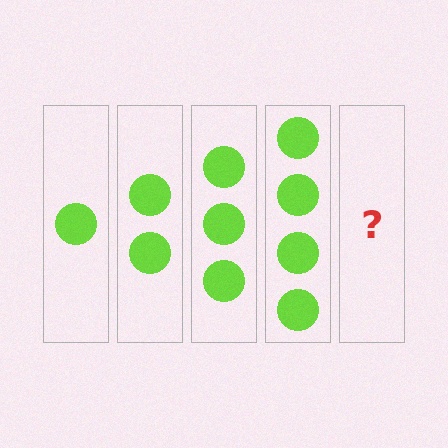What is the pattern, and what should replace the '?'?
The pattern is that each step adds one more circle. The '?' should be 5 circles.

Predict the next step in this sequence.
The next step is 5 circles.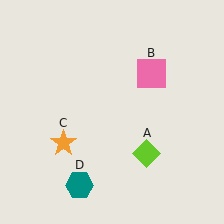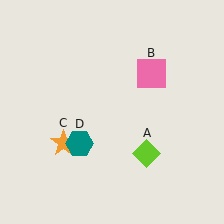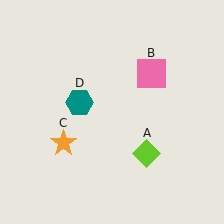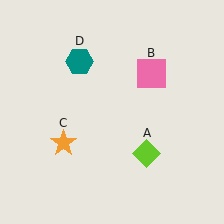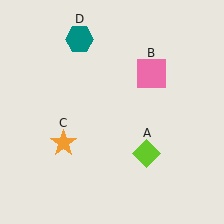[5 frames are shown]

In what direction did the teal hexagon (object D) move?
The teal hexagon (object D) moved up.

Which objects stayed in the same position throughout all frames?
Lime diamond (object A) and pink square (object B) and orange star (object C) remained stationary.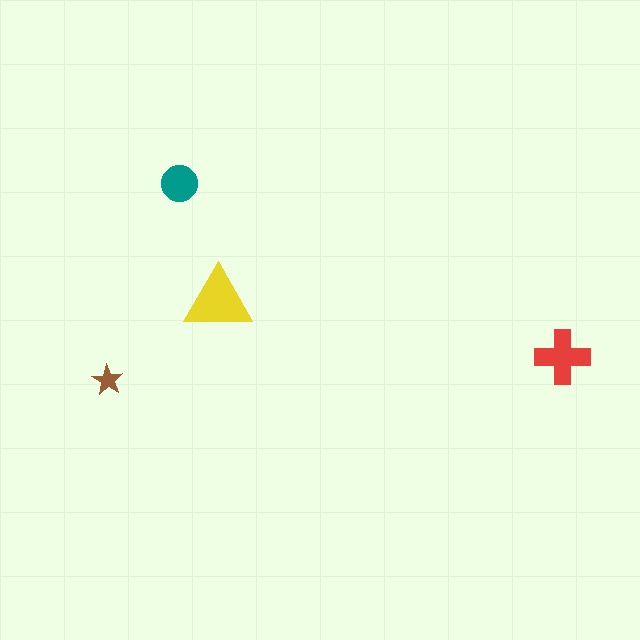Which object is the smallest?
The brown star.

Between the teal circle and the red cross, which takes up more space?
The red cross.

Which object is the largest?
The yellow triangle.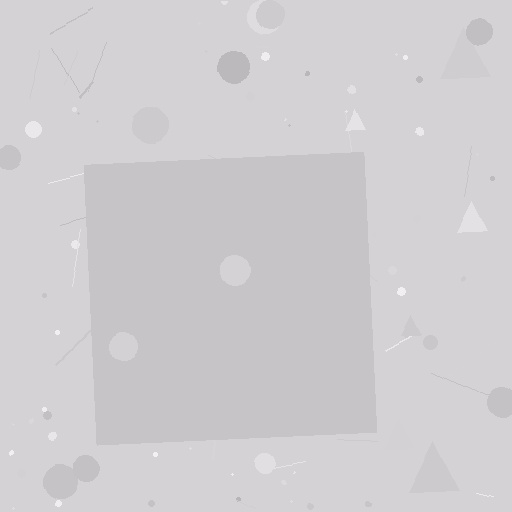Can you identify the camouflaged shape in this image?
The camouflaged shape is a square.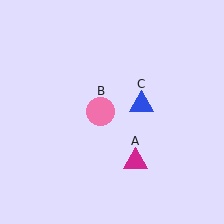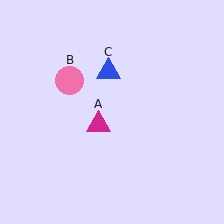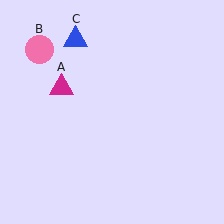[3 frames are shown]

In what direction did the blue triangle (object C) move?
The blue triangle (object C) moved up and to the left.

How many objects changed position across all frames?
3 objects changed position: magenta triangle (object A), pink circle (object B), blue triangle (object C).